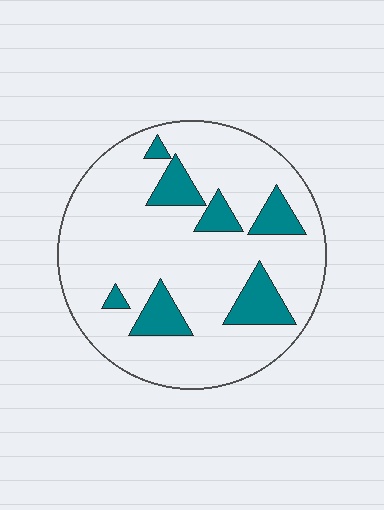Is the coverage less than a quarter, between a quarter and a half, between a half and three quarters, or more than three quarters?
Less than a quarter.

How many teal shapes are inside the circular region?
7.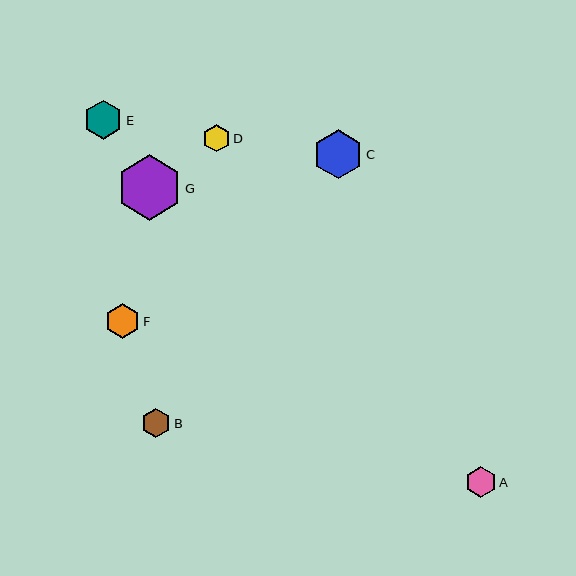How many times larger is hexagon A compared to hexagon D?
Hexagon A is approximately 1.1 times the size of hexagon D.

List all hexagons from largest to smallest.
From largest to smallest: G, C, E, F, A, B, D.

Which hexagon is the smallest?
Hexagon D is the smallest with a size of approximately 28 pixels.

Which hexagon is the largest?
Hexagon G is the largest with a size of approximately 65 pixels.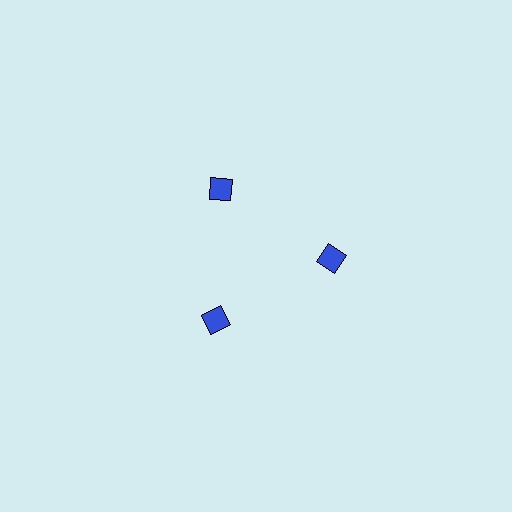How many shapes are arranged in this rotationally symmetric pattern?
There are 3 shapes, arranged in 3 groups of 1.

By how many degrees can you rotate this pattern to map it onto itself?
The pattern maps onto itself every 120 degrees of rotation.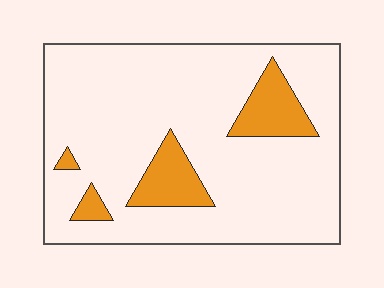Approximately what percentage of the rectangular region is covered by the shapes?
Approximately 15%.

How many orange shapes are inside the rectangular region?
4.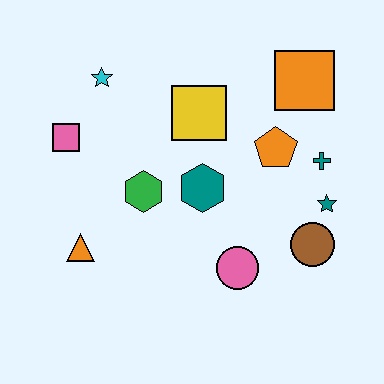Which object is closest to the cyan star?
The pink square is closest to the cyan star.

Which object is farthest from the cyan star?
The brown circle is farthest from the cyan star.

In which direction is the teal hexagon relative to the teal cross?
The teal hexagon is to the left of the teal cross.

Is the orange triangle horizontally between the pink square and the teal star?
Yes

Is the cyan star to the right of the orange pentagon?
No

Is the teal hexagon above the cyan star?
No